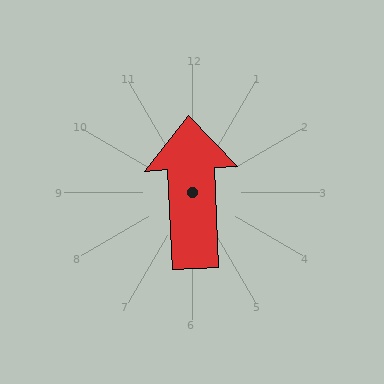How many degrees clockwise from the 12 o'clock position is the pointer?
Approximately 357 degrees.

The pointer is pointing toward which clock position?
Roughly 12 o'clock.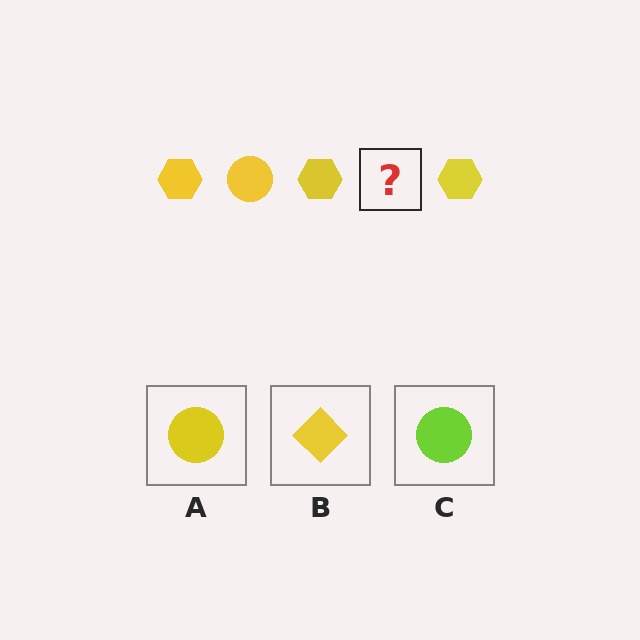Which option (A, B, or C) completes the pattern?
A.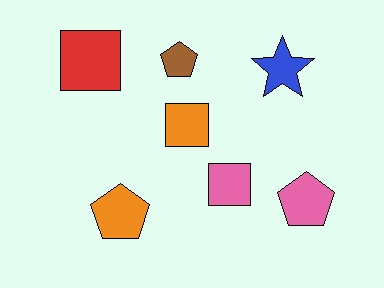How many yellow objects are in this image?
There are no yellow objects.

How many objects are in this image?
There are 7 objects.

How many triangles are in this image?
There are no triangles.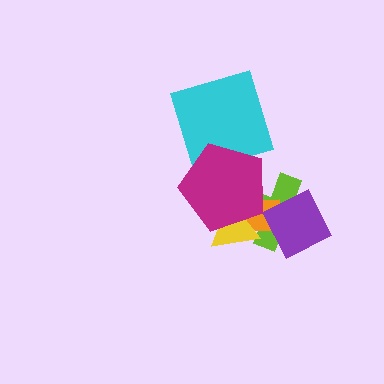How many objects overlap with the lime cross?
4 objects overlap with the lime cross.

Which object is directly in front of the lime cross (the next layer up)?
The orange rectangle is directly in front of the lime cross.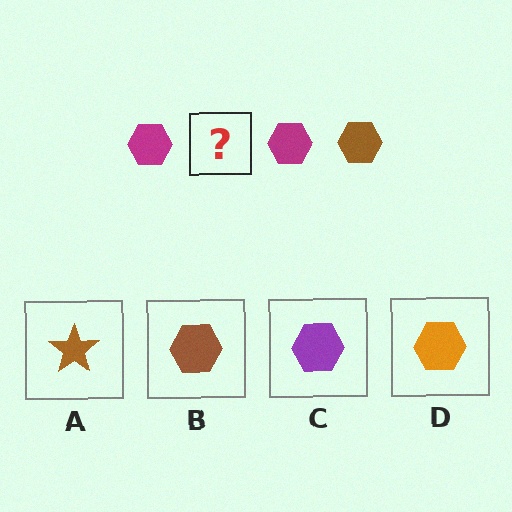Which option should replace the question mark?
Option B.